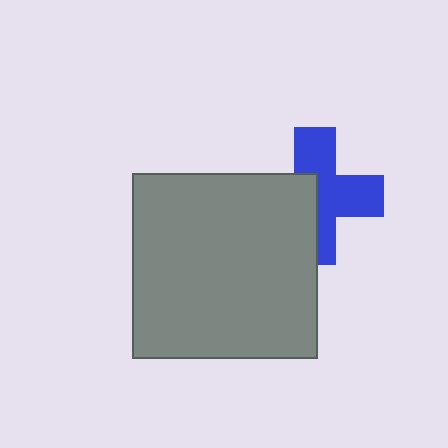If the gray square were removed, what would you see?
You would see the complete blue cross.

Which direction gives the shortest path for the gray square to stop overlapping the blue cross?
Moving left gives the shortest separation.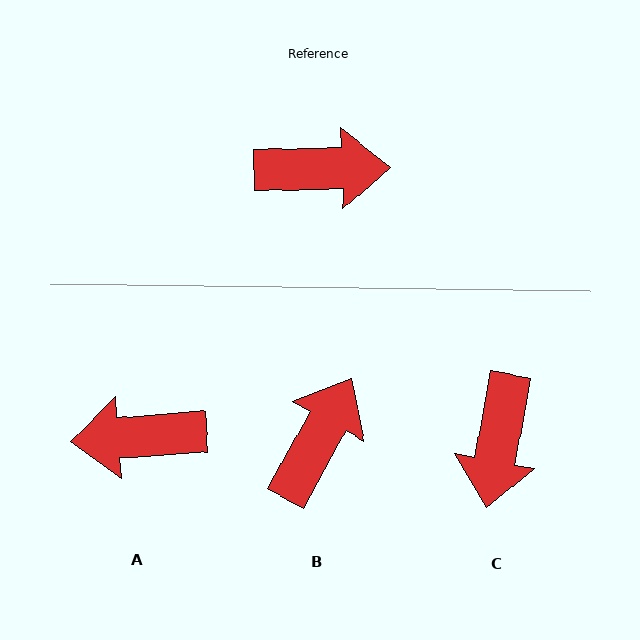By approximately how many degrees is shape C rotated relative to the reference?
Approximately 102 degrees clockwise.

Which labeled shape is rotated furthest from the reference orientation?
A, about 177 degrees away.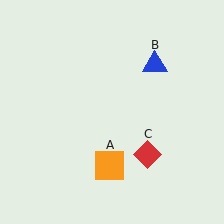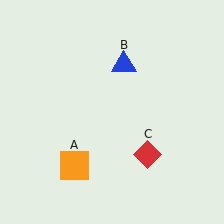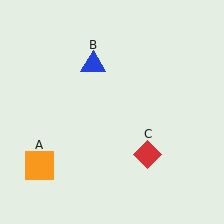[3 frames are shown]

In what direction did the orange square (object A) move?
The orange square (object A) moved left.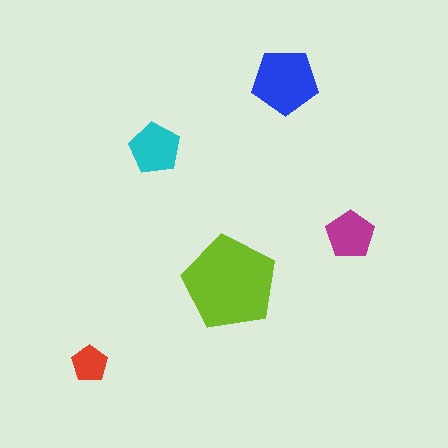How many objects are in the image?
There are 5 objects in the image.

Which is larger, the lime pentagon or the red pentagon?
The lime one.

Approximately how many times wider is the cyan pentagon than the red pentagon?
About 1.5 times wider.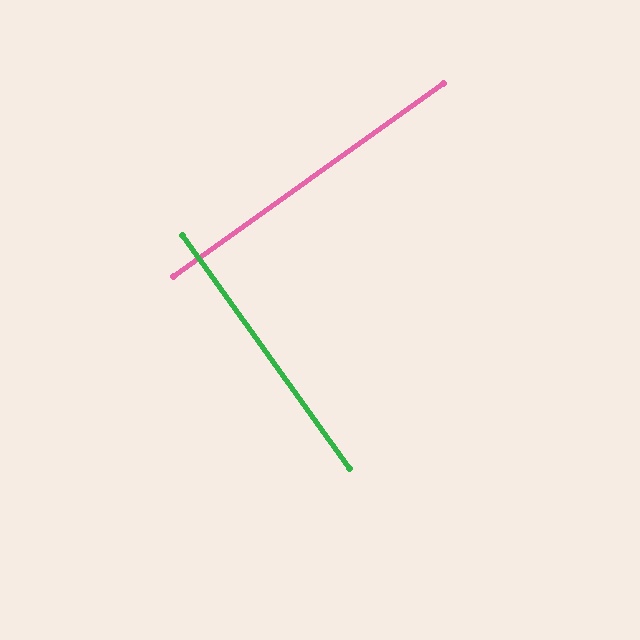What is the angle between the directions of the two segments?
Approximately 90 degrees.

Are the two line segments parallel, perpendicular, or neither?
Perpendicular — they meet at approximately 90°.